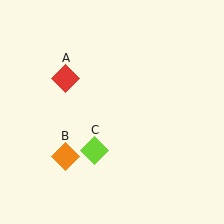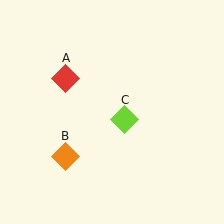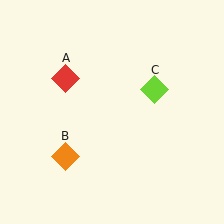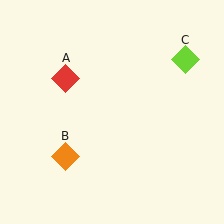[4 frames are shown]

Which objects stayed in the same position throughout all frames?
Red diamond (object A) and orange diamond (object B) remained stationary.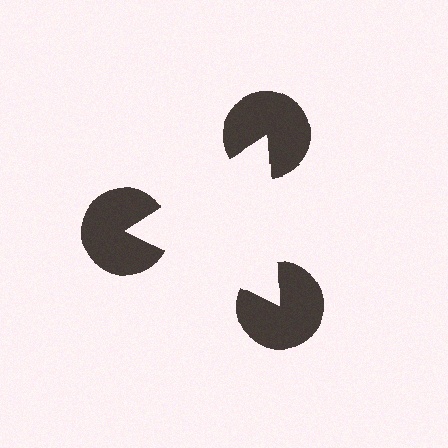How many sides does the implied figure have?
3 sides.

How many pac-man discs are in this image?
There are 3 — one at each vertex of the illusory triangle.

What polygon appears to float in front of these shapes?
An illusory triangle — its edges are inferred from the aligned wedge cuts in the pac-man discs, not physically drawn.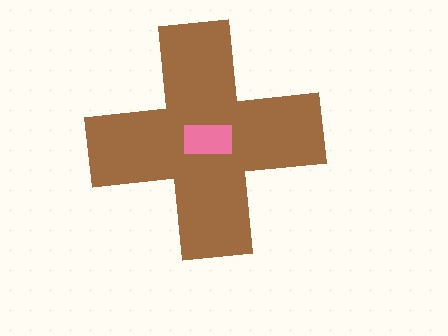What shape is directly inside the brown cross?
The pink rectangle.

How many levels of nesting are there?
2.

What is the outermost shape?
The brown cross.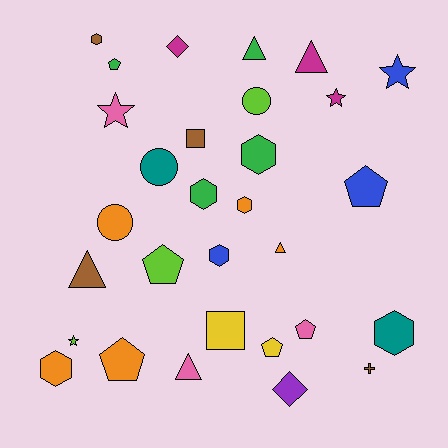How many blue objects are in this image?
There are 3 blue objects.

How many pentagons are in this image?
There are 6 pentagons.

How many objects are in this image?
There are 30 objects.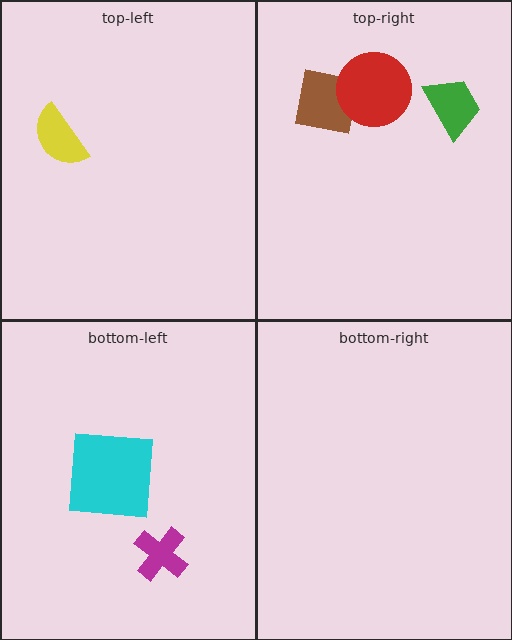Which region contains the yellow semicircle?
The top-left region.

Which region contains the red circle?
The top-right region.